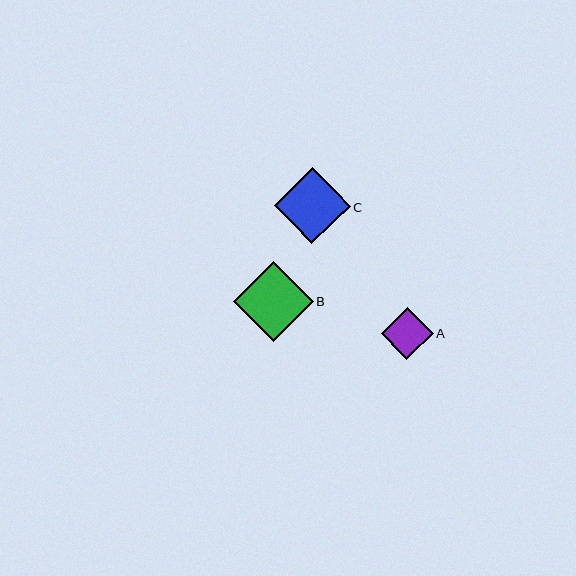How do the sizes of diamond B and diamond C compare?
Diamond B and diamond C are approximately the same size.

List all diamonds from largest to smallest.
From largest to smallest: B, C, A.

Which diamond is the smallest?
Diamond A is the smallest with a size of approximately 52 pixels.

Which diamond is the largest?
Diamond B is the largest with a size of approximately 80 pixels.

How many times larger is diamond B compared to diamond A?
Diamond B is approximately 1.5 times the size of diamond A.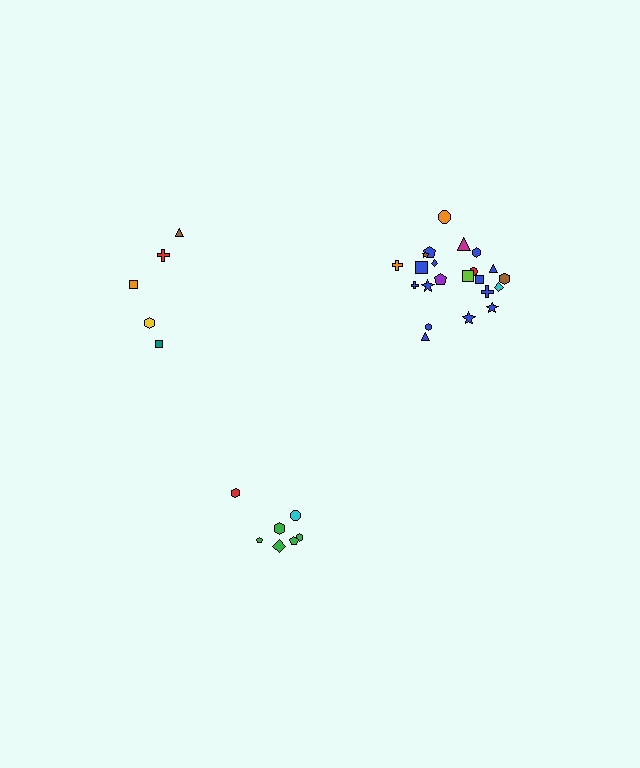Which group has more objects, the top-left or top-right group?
The top-right group.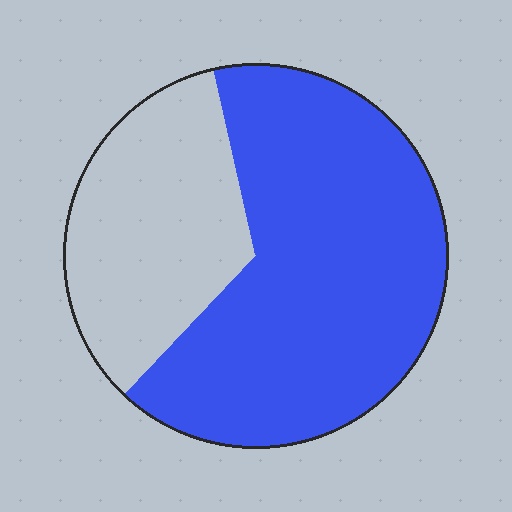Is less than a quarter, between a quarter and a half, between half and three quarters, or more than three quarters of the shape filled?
Between half and three quarters.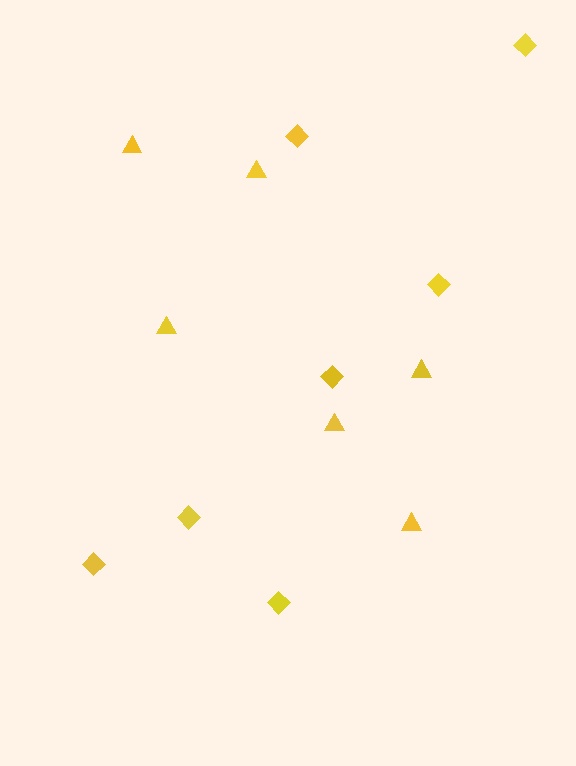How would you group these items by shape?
There are 2 groups: one group of triangles (6) and one group of diamonds (7).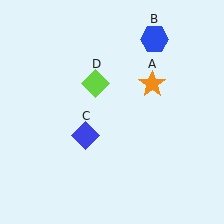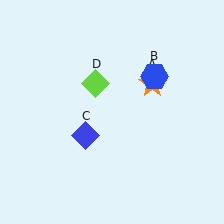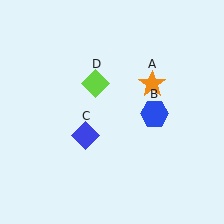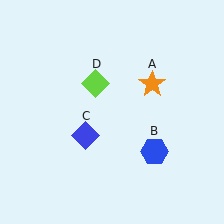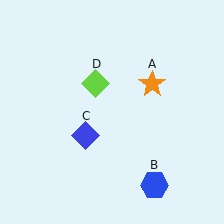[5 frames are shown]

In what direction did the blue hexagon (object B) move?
The blue hexagon (object B) moved down.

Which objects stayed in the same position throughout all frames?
Orange star (object A) and blue diamond (object C) and lime diamond (object D) remained stationary.